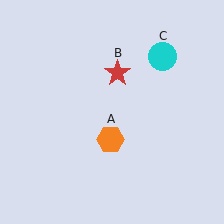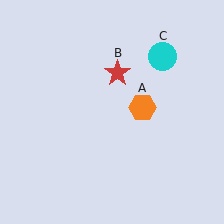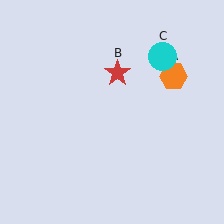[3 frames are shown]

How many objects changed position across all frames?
1 object changed position: orange hexagon (object A).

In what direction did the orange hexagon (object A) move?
The orange hexagon (object A) moved up and to the right.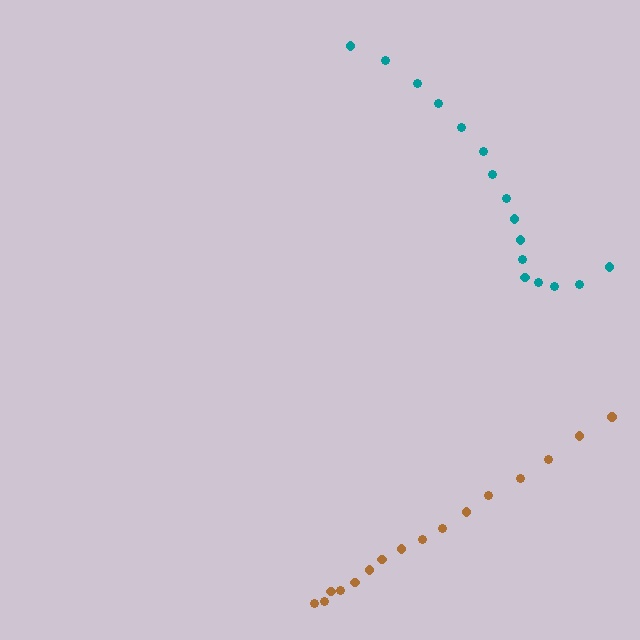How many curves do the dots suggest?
There are 2 distinct paths.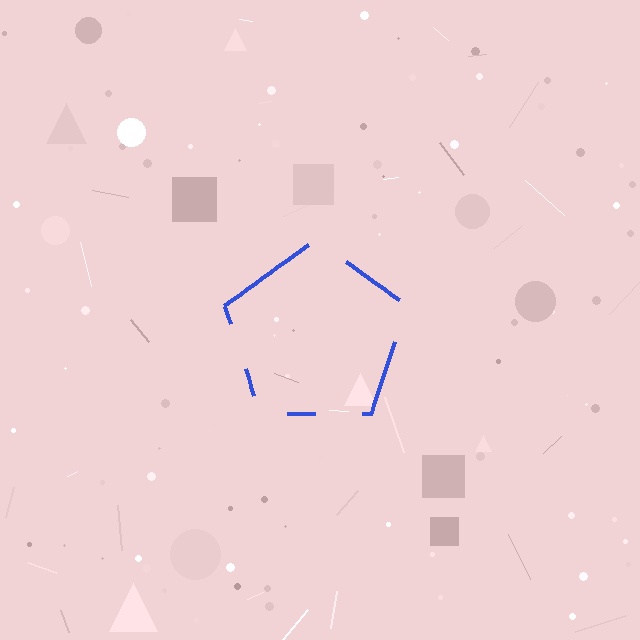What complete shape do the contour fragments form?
The contour fragments form a pentagon.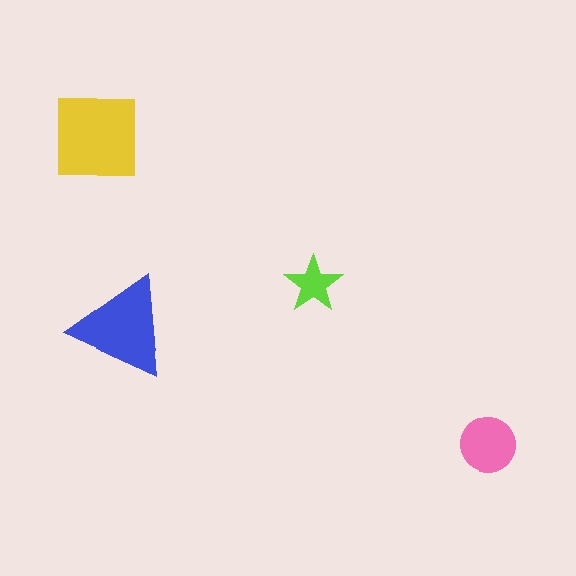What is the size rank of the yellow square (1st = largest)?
1st.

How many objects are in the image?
There are 4 objects in the image.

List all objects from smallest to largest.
The lime star, the pink circle, the blue triangle, the yellow square.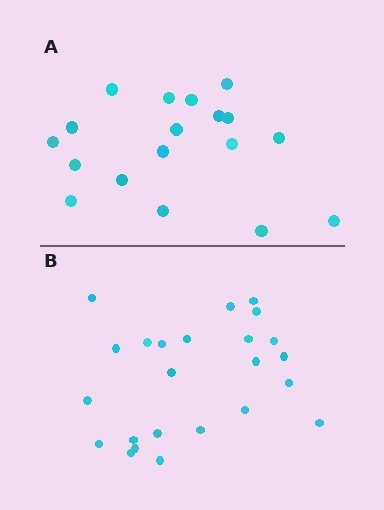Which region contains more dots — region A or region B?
Region B (the bottom region) has more dots.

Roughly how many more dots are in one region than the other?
Region B has about 6 more dots than region A.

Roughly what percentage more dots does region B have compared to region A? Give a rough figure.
About 35% more.